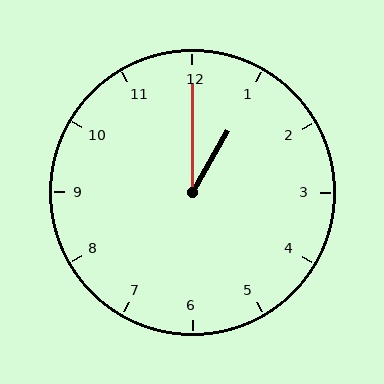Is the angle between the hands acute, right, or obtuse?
It is acute.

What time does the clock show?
1:00.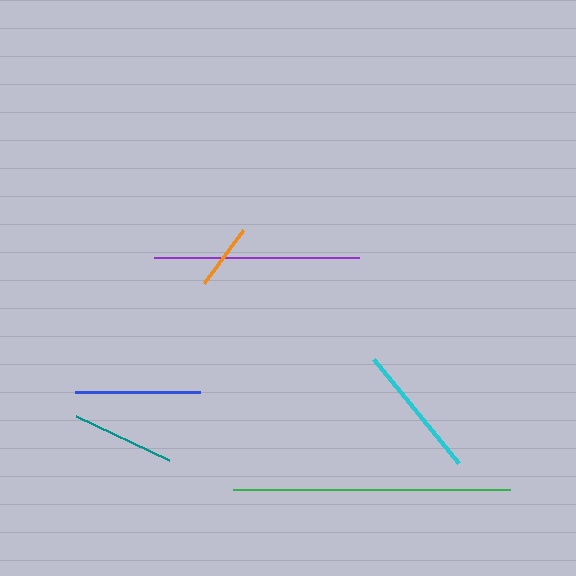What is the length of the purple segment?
The purple segment is approximately 205 pixels long.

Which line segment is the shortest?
The orange line is the shortest at approximately 66 pixels.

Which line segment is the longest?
The green line is the longest at approximately 277 pixels.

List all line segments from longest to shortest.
From longest to shortest: green, purple, cyan, blue, teal, orange.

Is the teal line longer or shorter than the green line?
The green line is longer than the teal line.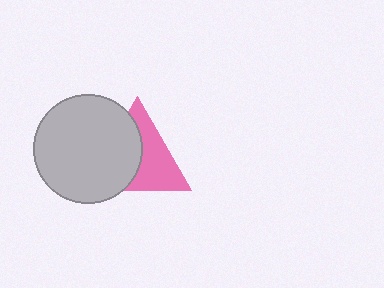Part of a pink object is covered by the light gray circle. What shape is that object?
It is a triangle.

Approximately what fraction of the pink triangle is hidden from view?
Roughly 49% of the pink triangle is hidden behind the light gray circle.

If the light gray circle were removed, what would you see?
You would see the complete pink triangle.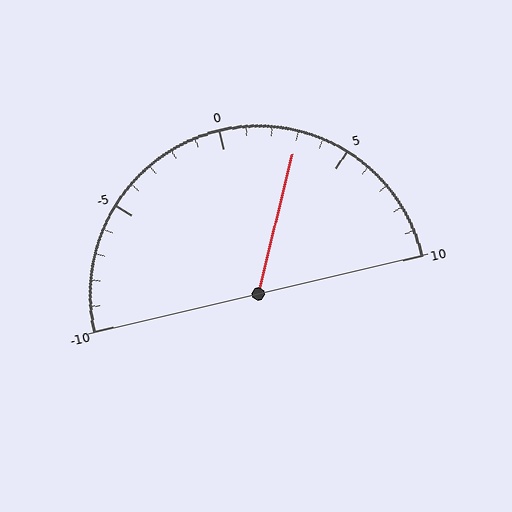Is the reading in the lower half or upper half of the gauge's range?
The reading is in the upper half of the range (-10 to 10).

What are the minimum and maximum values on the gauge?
The gauge ranges from -10 to 10.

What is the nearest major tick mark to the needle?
The nearest major tick mark is 5.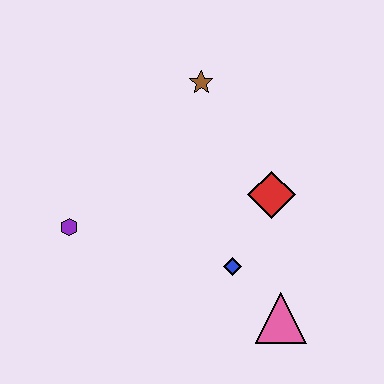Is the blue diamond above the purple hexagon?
No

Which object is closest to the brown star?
The red diamond is closest to the brown star.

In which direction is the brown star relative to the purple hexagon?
The brown star is above the purple hexagon.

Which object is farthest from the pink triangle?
The brown star is farthest from the pink triangle.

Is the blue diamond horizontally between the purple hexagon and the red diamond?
Yes